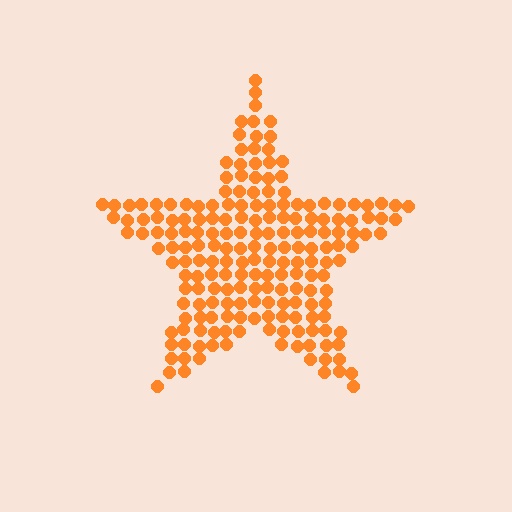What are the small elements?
The small elements are circles.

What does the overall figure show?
The overall figure shows a star.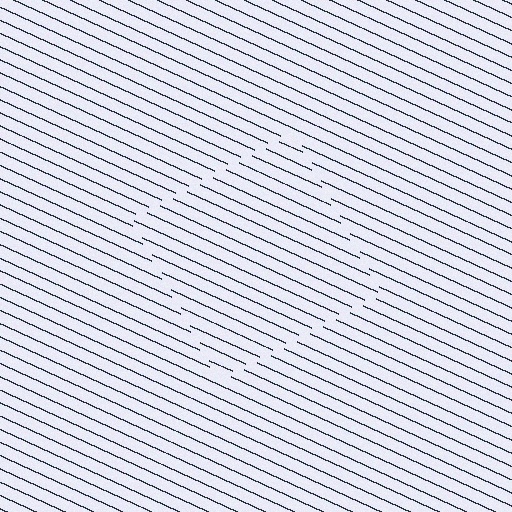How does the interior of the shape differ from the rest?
The interior of the shape contains the same grating, shifted by half a period — the contour is defined by the phase discontinuity where line-ends from the inner and outer gratings abut.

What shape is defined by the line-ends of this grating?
An illusory square. The interior of the shape contains the same grating, shifted by half a period — the contour is defined by the phase discontinuity where line-ends from the inner and outer gratings abut.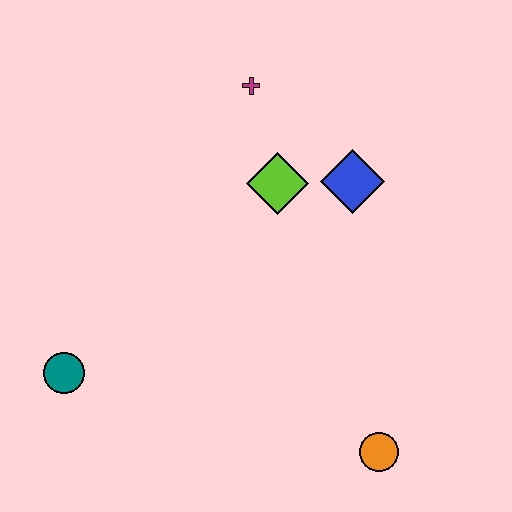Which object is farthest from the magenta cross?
The orange circle is farthest from the magenta cross.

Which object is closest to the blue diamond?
The lime diamond is closest to the blue diamond.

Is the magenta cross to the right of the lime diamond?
No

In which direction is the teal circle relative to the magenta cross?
The teal circle is below the magenta cross.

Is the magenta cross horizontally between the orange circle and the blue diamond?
No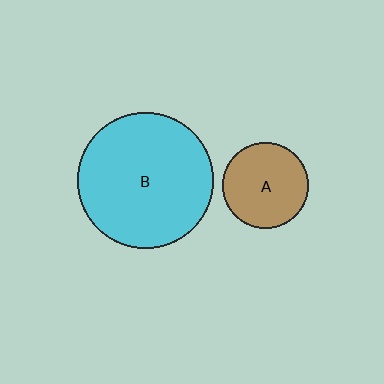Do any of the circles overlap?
No, none of the circles overlap.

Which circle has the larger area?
Circle B (cyan).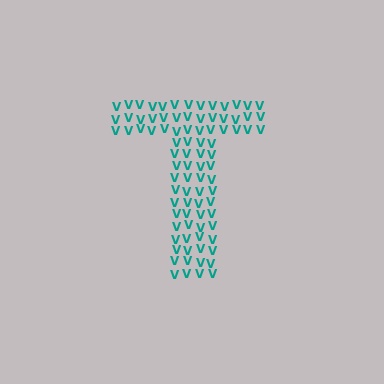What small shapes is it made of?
It is made of small letter V's.